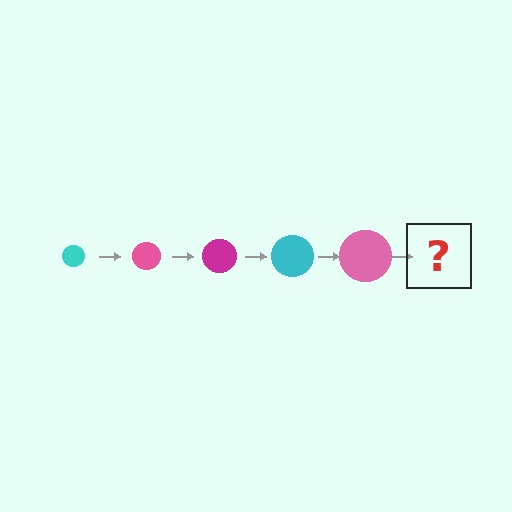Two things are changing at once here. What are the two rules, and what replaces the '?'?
The two rules are that the circle grows larger each step and the color cycles through cyan, pink, and magenta. The '?' should be a magenta circle, larger than the previous one.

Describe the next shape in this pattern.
It should be a magenta circle, larger than the previous one.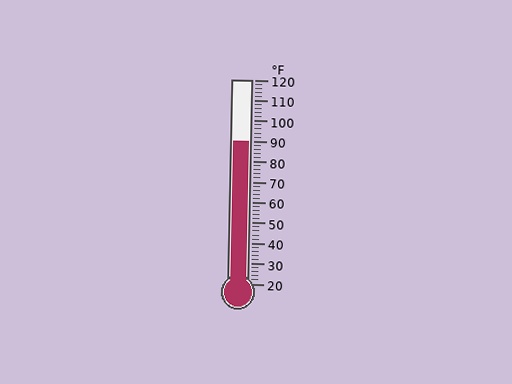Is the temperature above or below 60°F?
The temperature is above 60°F.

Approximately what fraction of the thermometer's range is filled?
The thermometer is filled to approximately 70% of its range.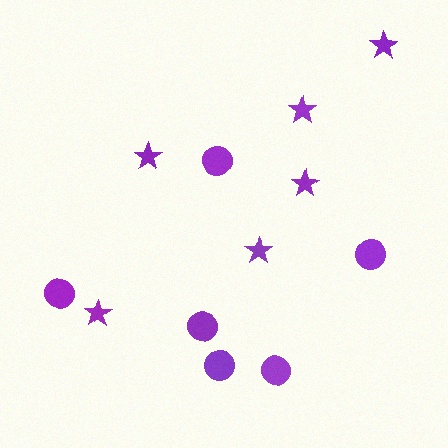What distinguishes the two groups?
There are 2 groups: one group of circles (6) and one group of stars (6).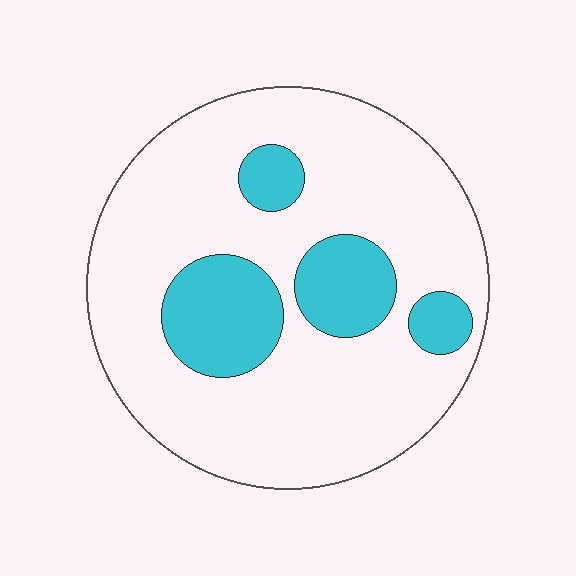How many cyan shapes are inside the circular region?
4.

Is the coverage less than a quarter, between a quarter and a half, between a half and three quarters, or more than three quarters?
Less than a quarter.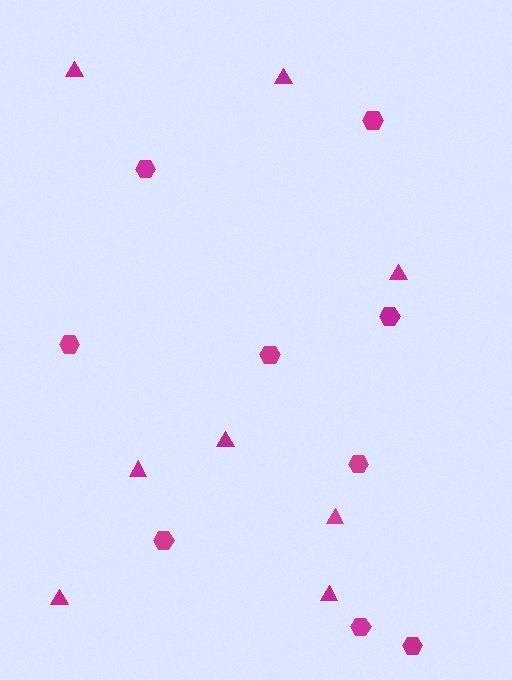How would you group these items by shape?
There are 2 groups: one group of hexagons (9) and one group of triangles (8).